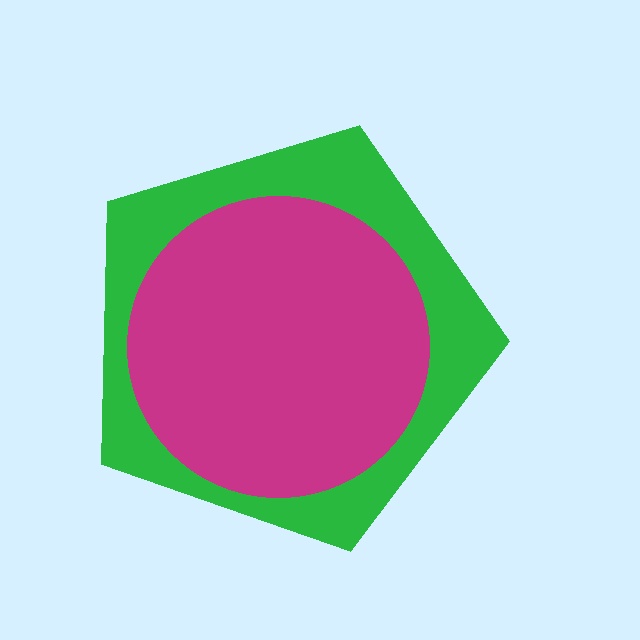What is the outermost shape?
The green pentagon.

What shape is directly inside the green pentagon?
The magenta circle.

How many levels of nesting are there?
2.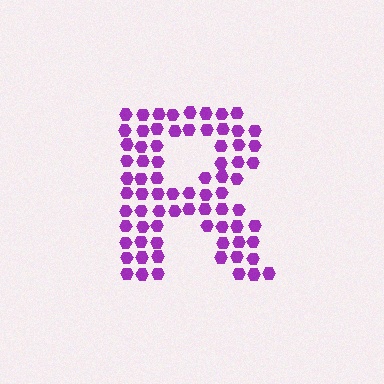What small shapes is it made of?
It is made of small hexagons.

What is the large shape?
The large shape is the letter R.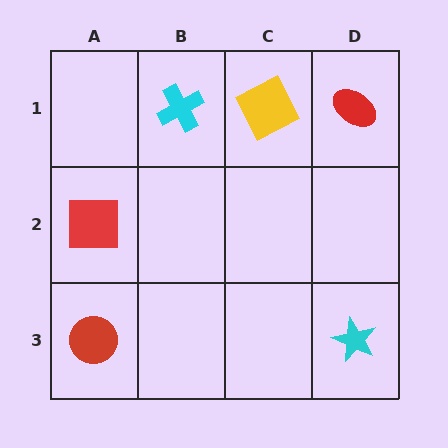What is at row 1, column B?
A cyan cross.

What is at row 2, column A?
A red square.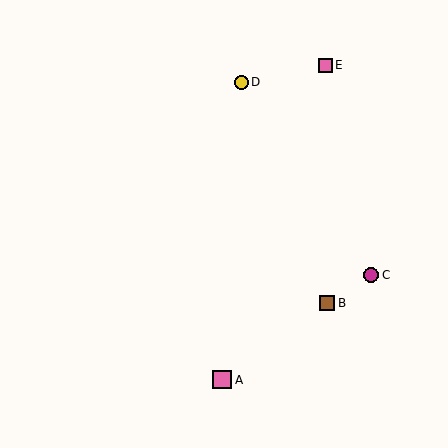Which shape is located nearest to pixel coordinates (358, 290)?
The magenta circle (labeled C) at (371, 275) is nearest to that location.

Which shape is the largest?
The pink square (labeled A) is the largest.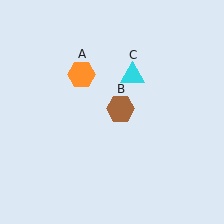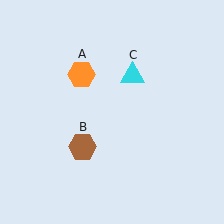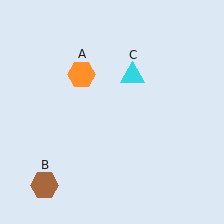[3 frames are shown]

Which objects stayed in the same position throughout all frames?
Orange hexagon (object A) and cyan triangle (object C) remained stationary.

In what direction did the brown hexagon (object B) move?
The brown hexagon (object B) moved down and to the left.